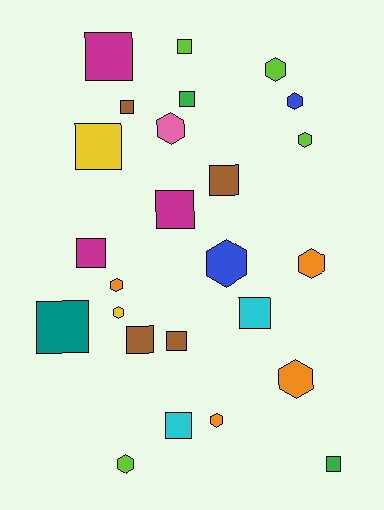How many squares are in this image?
There are 14 squares.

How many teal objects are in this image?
There is 1 teal object.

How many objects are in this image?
There are 25 objects.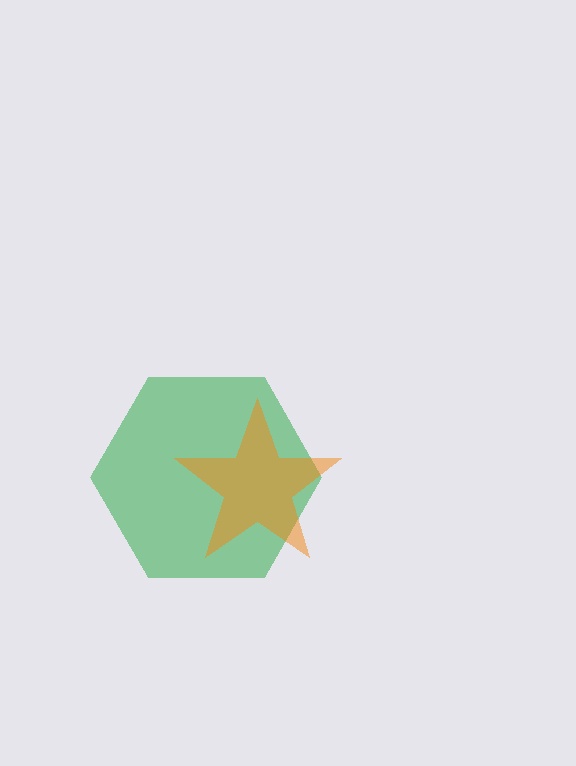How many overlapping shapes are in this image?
There are 2 overlapping shapes in the image.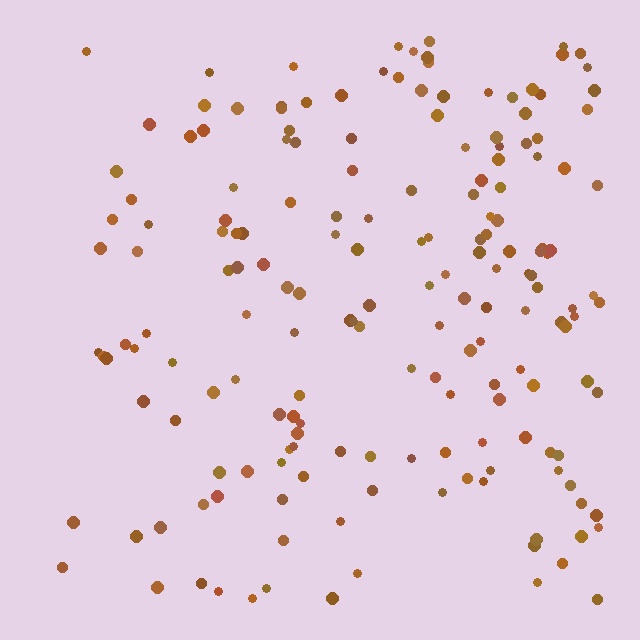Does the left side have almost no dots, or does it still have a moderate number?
Still a moderate number, just noticeably fewer than the right.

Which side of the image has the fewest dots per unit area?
The left.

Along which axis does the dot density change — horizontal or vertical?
Horizontal.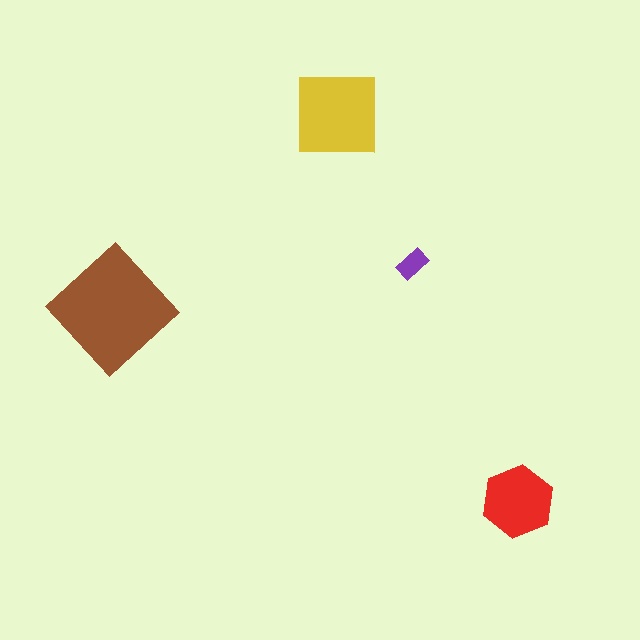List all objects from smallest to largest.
The purple rectangle, the red hexagon, the yellow square, the brown diamond.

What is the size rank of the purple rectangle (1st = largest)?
4th.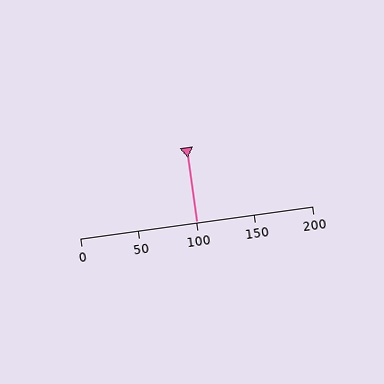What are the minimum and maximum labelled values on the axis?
The axis runs from 0 to 200.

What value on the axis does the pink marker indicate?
The marker indicates approximately 100.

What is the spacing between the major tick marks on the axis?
The major ticks are spaced 50 apart.